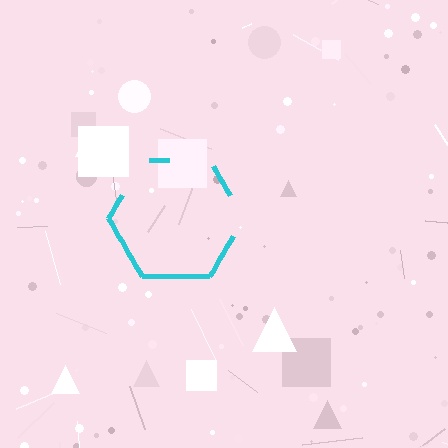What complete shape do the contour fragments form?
The contour fragments form a hexagon.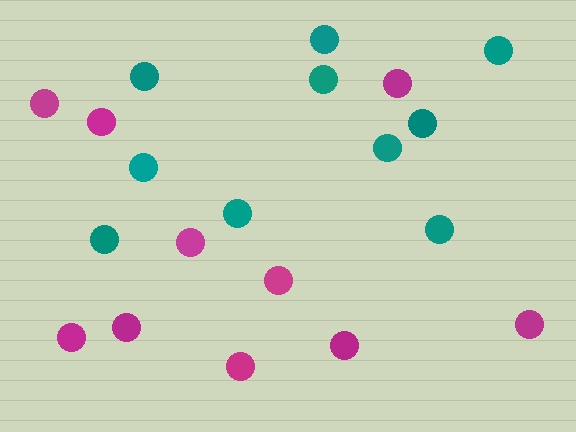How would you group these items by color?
There are 2 groups: one group of teal circles (10) and one group of magenta circles (10).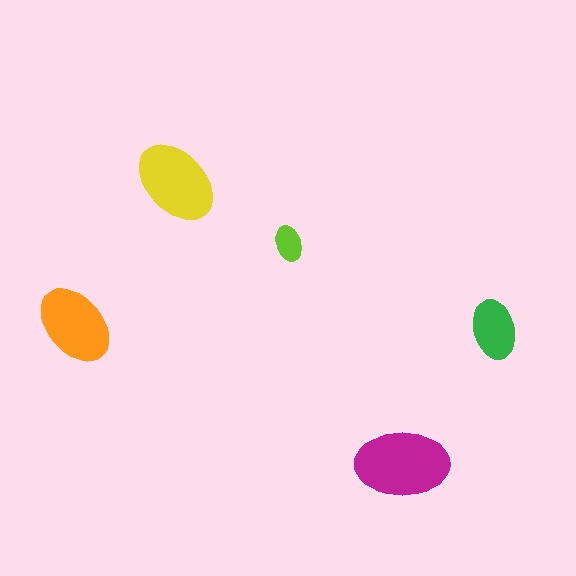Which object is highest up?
The yellow ellipse is topmost.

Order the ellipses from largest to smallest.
the magenta one, the yellow one, the orange one, the green one, the lime one.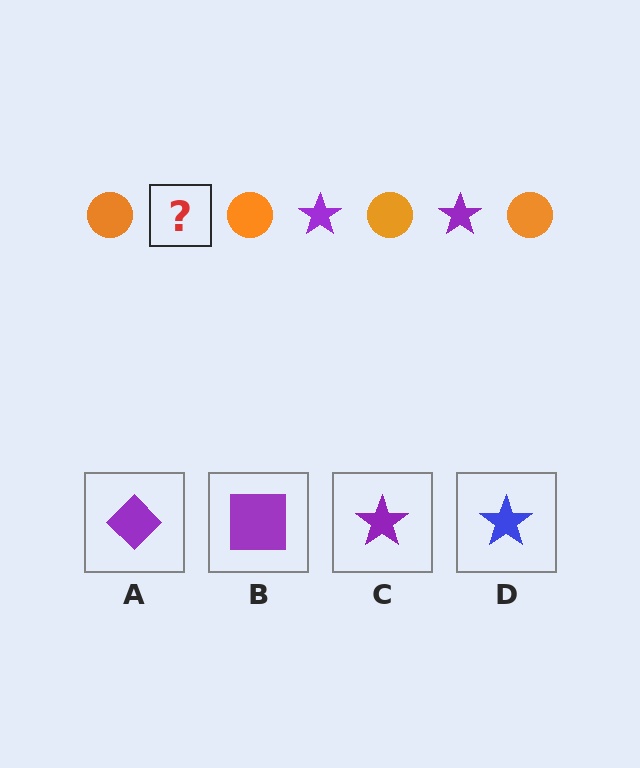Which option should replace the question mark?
Option C.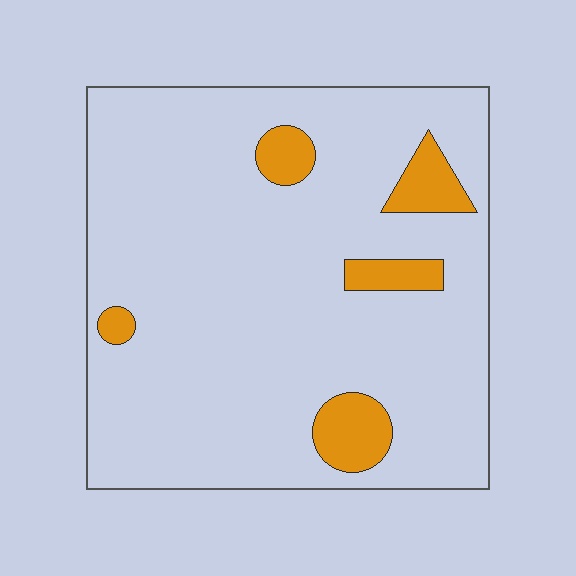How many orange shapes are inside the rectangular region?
5.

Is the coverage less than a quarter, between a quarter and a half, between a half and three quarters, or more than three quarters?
Less than a quarter.